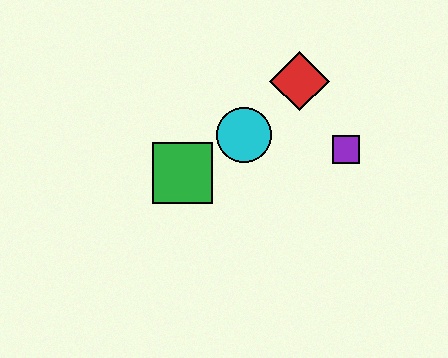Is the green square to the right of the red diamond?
No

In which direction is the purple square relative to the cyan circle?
The purple square is to the right of the cyan circle.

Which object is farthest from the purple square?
The green square is farthest from the purple square.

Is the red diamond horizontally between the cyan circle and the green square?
No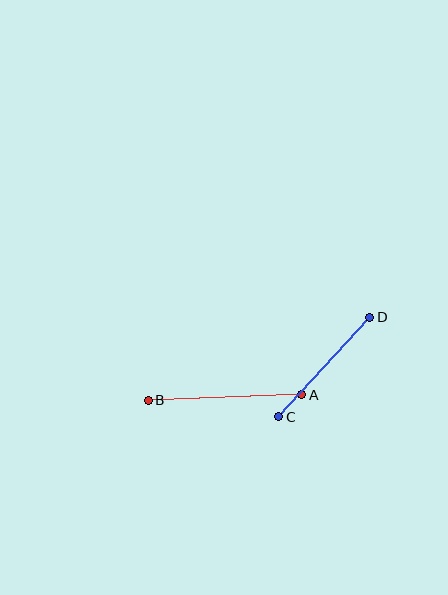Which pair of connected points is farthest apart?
Points A and B are farthest apart.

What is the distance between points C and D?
The distance is approximately 135 pixels.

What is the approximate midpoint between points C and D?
The midpoint is at approximately (324, 367) pixels.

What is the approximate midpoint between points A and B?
The midpoint is at approximately (225, 397) pixels.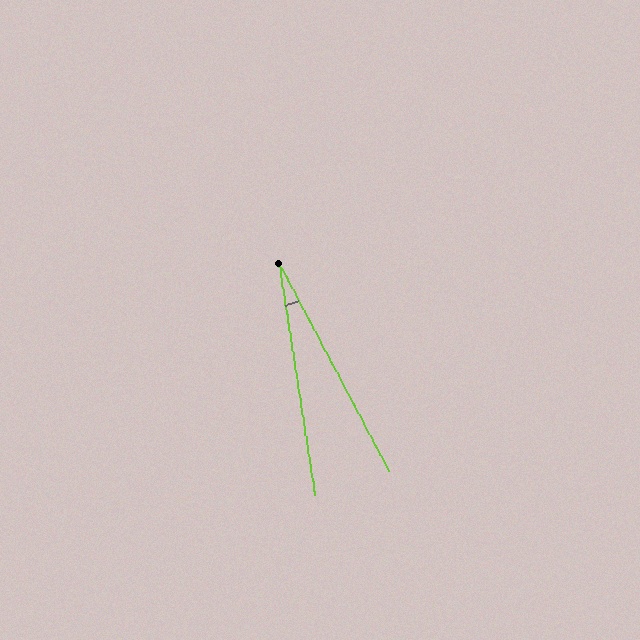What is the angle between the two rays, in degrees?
Approximately 19 degrees.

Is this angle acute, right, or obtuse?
It is acute.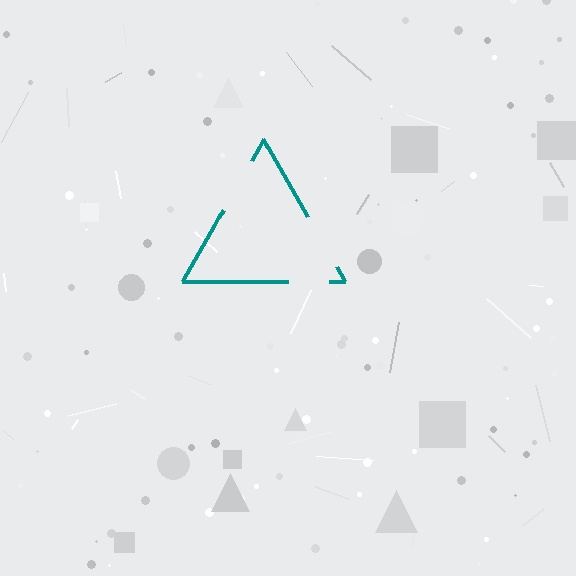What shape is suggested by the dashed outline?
The dashed outline suggests a triangle.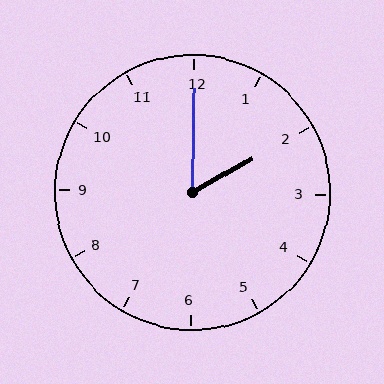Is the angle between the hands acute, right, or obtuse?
It is acute.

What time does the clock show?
2:00.